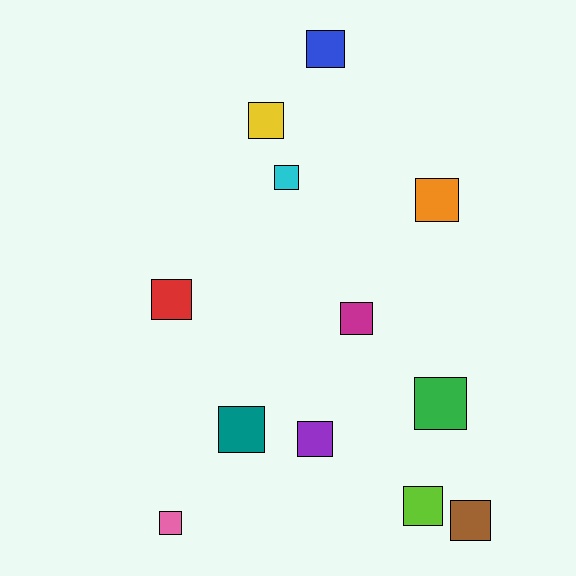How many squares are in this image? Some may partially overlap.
There are 12 squares.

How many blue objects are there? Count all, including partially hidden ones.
There is 1 blue object.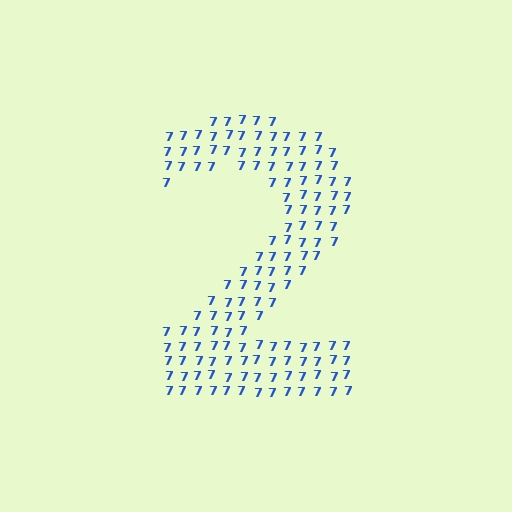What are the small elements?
The small elements are digit 7's.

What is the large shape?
The large shape is the digit 2.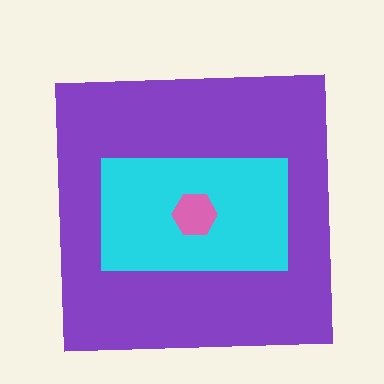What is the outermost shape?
The purple square.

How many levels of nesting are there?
3.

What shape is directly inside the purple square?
The cyan rectangle.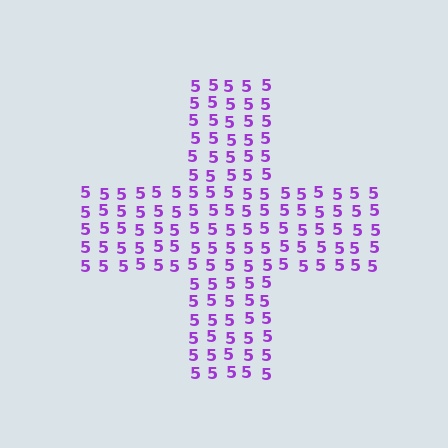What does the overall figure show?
The overall figure shows a cross.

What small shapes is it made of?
It is made of small digit 5's.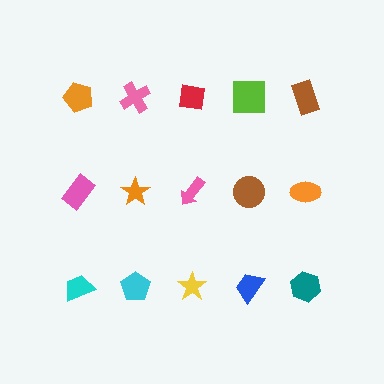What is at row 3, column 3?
A yellow star.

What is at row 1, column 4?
A lime square.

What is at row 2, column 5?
An orange ellipse.